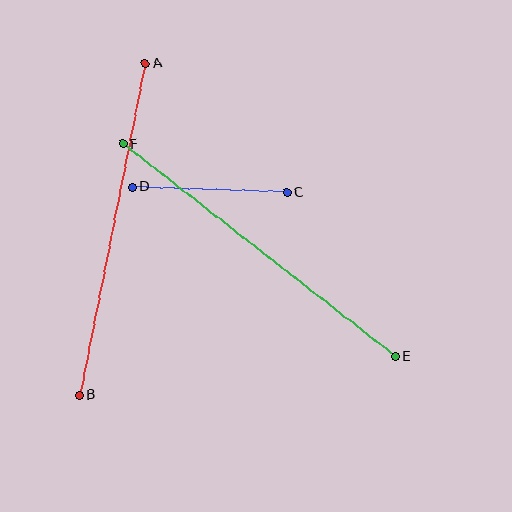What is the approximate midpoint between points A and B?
The midpoint is at approximately (112, 229) pixels.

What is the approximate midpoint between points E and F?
The midpoint is at approximately (259, 250) pixels.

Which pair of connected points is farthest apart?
Points E and F are farthest apart.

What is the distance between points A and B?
The distance is approximately 338 pixels.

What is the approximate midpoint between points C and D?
The midpoint is at approximately (210, 190) pixels.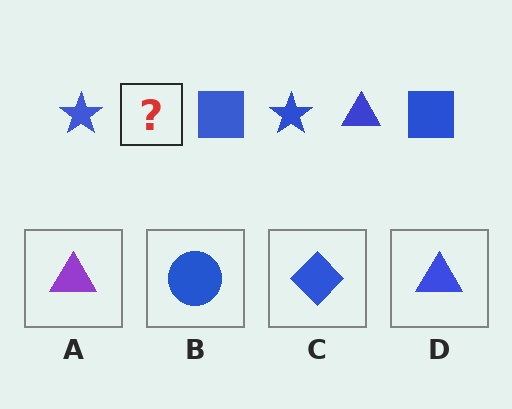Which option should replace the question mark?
Option D.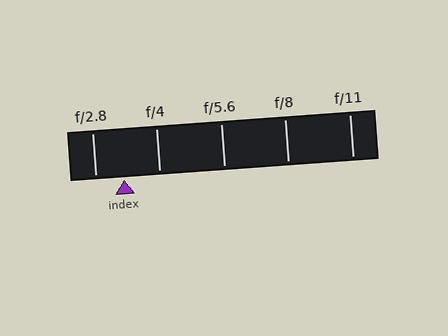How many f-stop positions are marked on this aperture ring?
There are 5 f-stop positions marked.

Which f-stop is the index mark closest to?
The index mark is closest to f/2.8.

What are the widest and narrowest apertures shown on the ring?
The widest aperture shown is f/2.8 and the narrowest is f/11.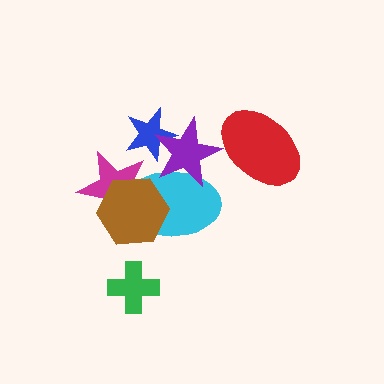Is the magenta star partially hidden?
Yes, it is partially covered by another shape.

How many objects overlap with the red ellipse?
0 objects overlap with the red ellipse.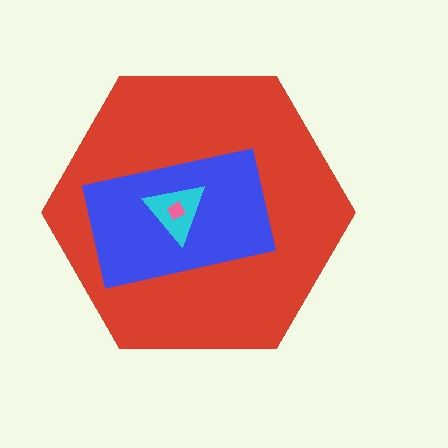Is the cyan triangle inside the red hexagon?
Yes.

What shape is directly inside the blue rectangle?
The cyan triangle.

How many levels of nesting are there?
4.